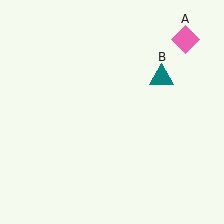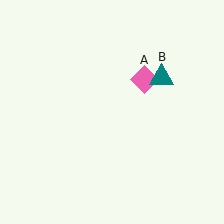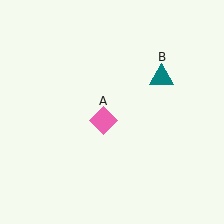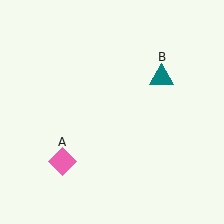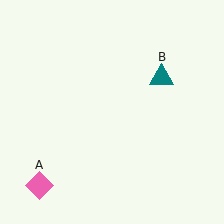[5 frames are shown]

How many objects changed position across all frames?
1 object changed position: pink diamond (object A).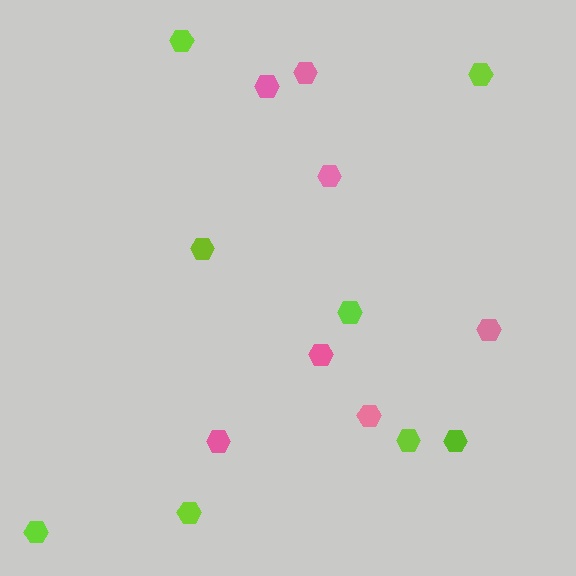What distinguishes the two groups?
There are 2 groups: one group of pink hexagons (7) and one group of lime hexagons (8).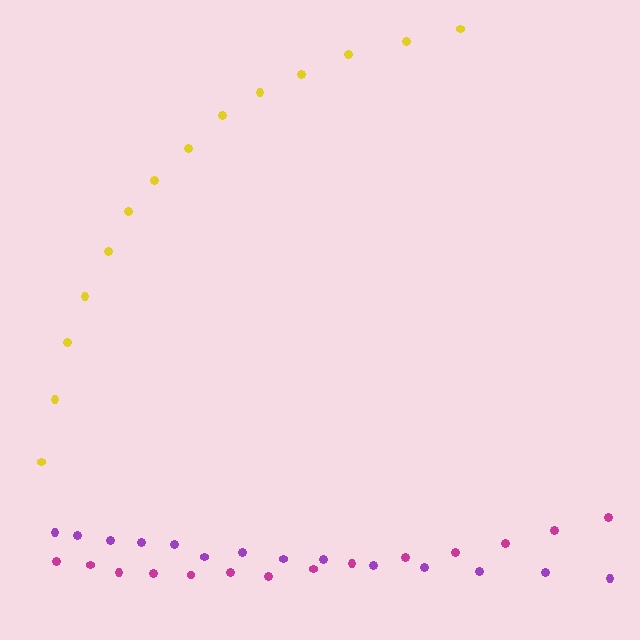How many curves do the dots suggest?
There are 3 distinct paths.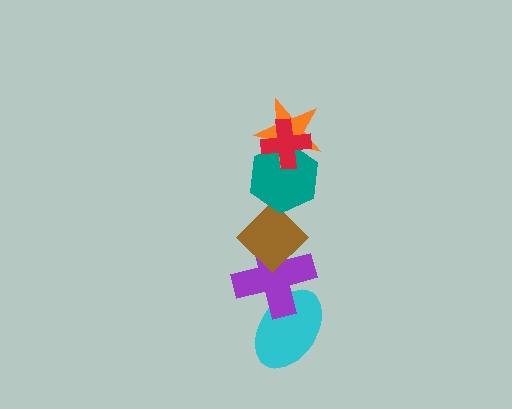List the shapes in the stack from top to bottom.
From top to bottom: the red cross, the orange star, the teal hexagon, the brown diamond, the purple cross, the cyan ellipse.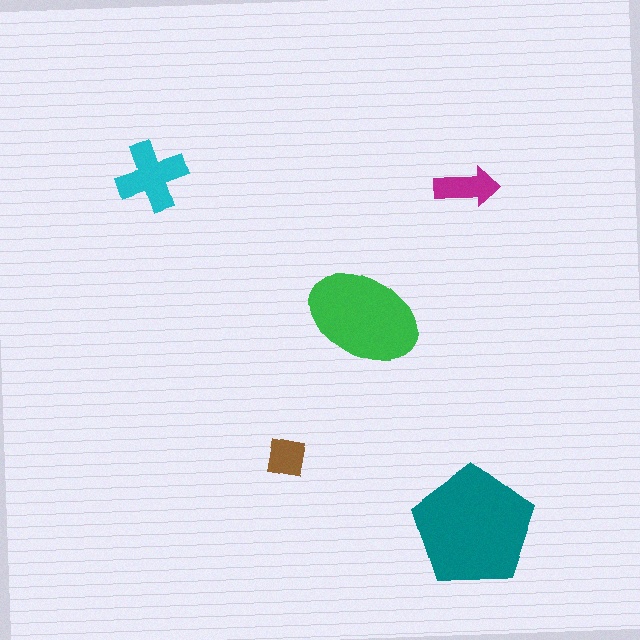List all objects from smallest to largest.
The brown square, the magenta arrow, the cyan cross, the green ellipse, the teal pentagon.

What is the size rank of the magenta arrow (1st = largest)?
4th.